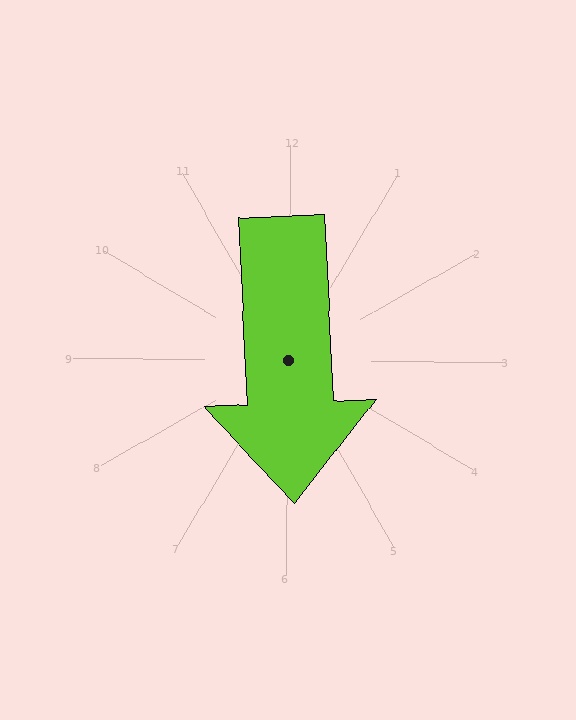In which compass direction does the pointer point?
South.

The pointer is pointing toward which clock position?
Roughly 6 o'clock.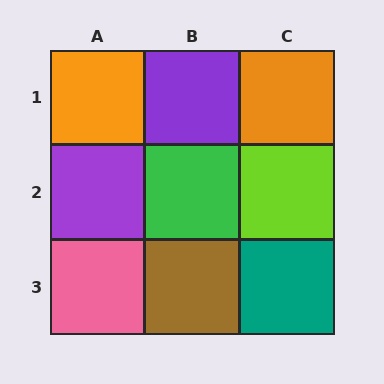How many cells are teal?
1 cell is teal.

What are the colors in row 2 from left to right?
Purple, green, lime.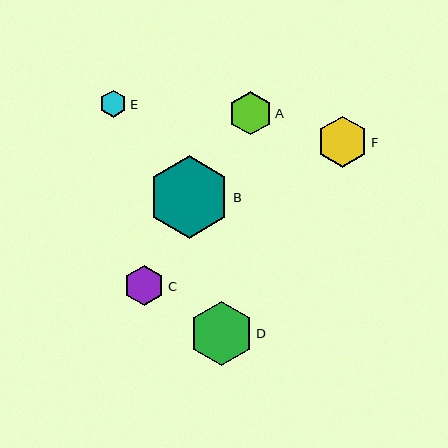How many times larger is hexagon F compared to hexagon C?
Hexagon F is approximately 1.3 times the size of hexagon C.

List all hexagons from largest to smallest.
From largest to smallest: B, D, F, A, C, E.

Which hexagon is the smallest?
Hexagon E is the smallest with a size of approximately 27 pixels.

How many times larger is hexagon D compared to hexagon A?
Hexagon D is approximately 1.5 times the size of hexagon A.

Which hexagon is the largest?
Hexagon B is the largest with a size of approximately 83 pixels.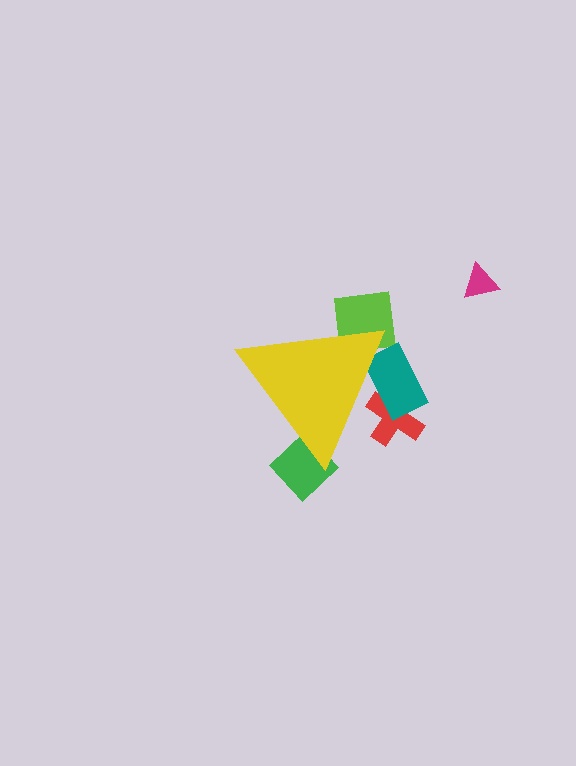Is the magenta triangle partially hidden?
No, the magenta triangle is fully visible.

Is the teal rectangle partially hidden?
Yes, the teal rectangle is partially hidden behind the yellow triangle.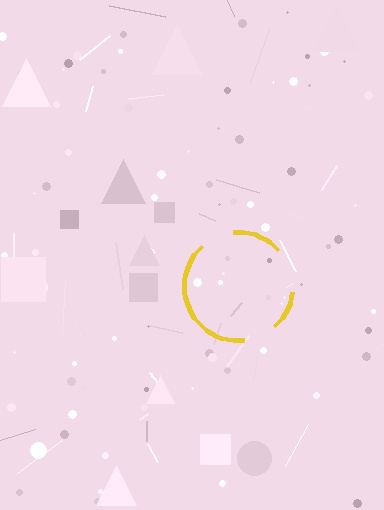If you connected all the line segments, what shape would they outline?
They would outline a circle.